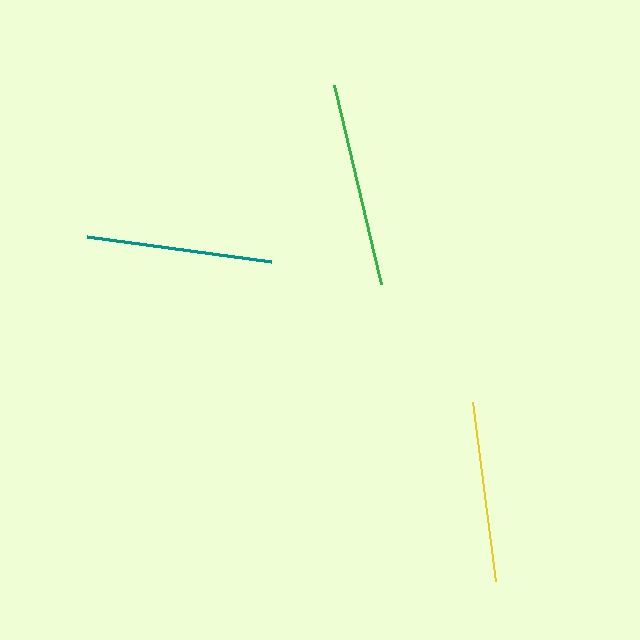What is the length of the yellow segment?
The yellow segment is approximately 181 pixels long.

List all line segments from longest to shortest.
From longest to shortest: green, teal, yellow.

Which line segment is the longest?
The green line is the longest at approximately 204 pixels.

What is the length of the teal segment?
The teal segment is approximately 185 pixels long.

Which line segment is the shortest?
The yellow line is the shortest at approximately 181 pixels.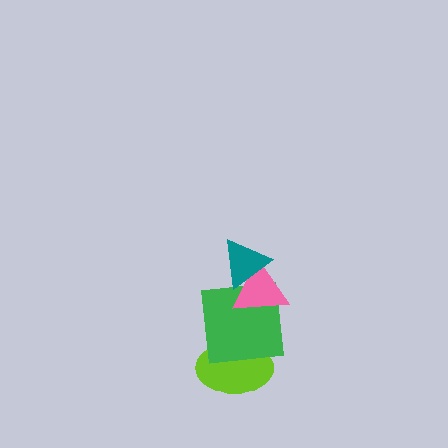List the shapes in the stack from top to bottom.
From top to bottom: the teal triangle, the pink triangle, the green square, the lime ellipse.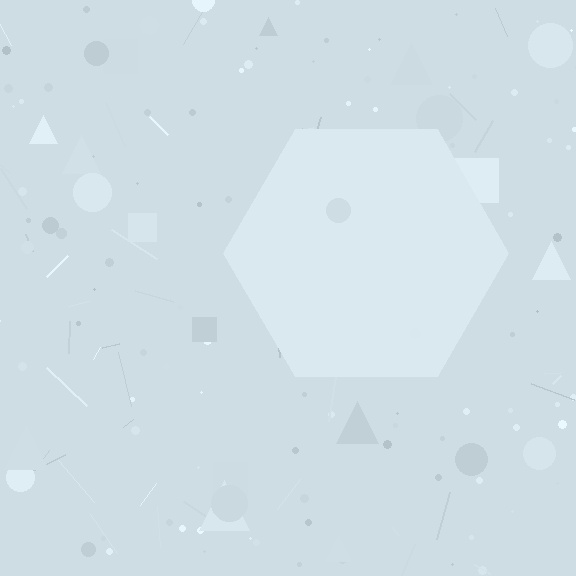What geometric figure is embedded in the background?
A hexagon is embedded in the background.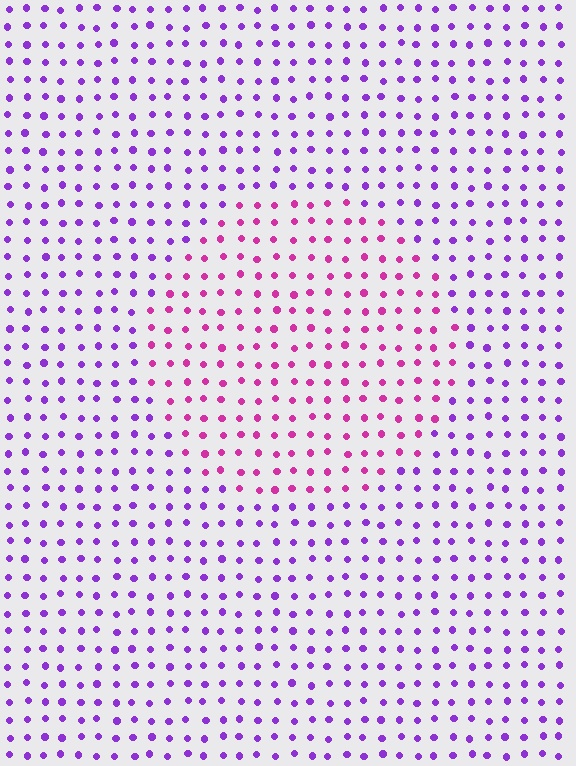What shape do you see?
I see a circle.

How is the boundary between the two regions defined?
The boundary is defined purely by a slight shift in hue (about 43 degrees). Spacing, size, and orientation are identical on both sides.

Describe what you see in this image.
The image is filled with small purple elements in a uniform arrangement. A circle-shaped region is visible where the elements are tinted to a slightly different hue, forming a subtle color boundary.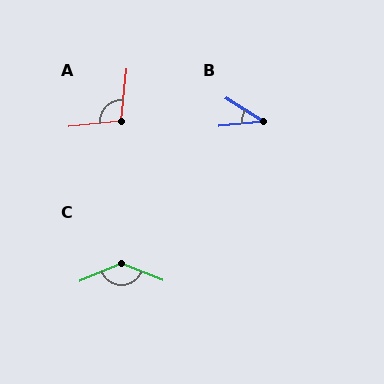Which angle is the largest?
C, at approximately 135 degrees.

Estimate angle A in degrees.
Approximately 102 degrees.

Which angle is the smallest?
B, at approximately 38 degrees.